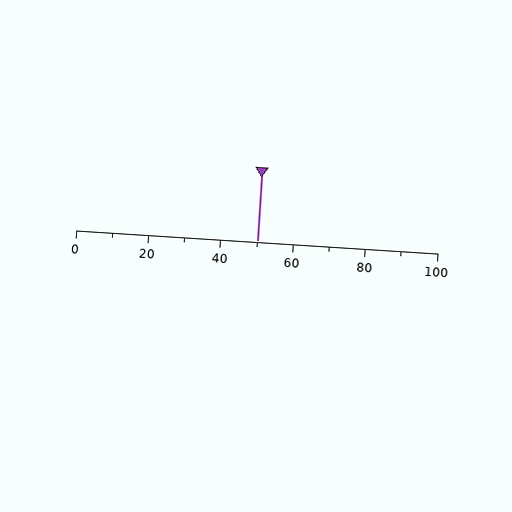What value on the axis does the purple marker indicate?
The marker indicates approximately 50.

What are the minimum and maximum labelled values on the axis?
The axis runs from 0 to 100.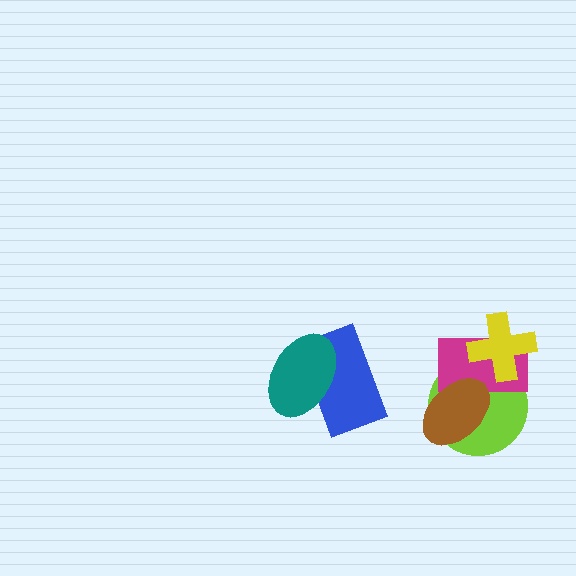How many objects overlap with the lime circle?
3 objects overlap with the lime circle.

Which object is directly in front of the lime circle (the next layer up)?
The magenta rectangle is directly in front of the lime circle.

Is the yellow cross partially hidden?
No, no other shape covers it.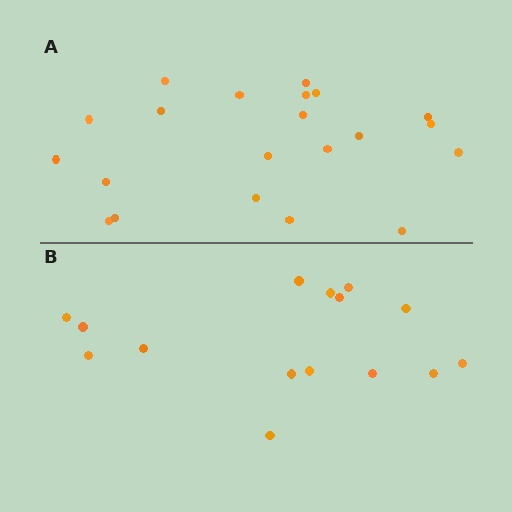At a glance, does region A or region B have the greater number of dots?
Region A (the top region) has more dots.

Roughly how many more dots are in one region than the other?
Region A has about 6 more dots than region B.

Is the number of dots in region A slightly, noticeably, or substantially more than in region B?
Region A has noticeably more, but not dramatically so. The ratio is roughly 1.4 to 1.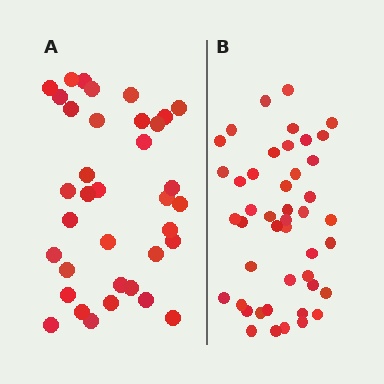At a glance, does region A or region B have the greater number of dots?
Region B (the right region) has more dots.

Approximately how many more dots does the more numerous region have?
Region B has roughly 8 or so more dots than region A.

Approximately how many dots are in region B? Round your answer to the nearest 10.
About 40 dots. (The exact count is 45, which rounds to 40.)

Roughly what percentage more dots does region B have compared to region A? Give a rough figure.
About 25% more.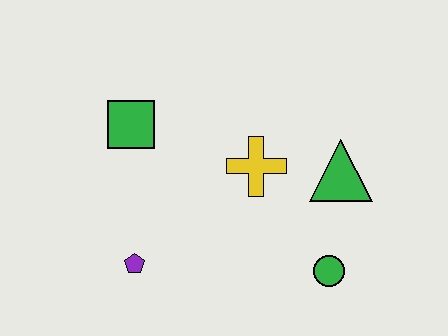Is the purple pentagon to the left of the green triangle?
Yes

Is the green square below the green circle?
No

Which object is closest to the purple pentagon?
The green square is closest to the purple pentagon.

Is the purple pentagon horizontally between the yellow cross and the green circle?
No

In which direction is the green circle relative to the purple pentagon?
The green circle is to the right of the purple pentagon.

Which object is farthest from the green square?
The green circle is farthest from the green square.